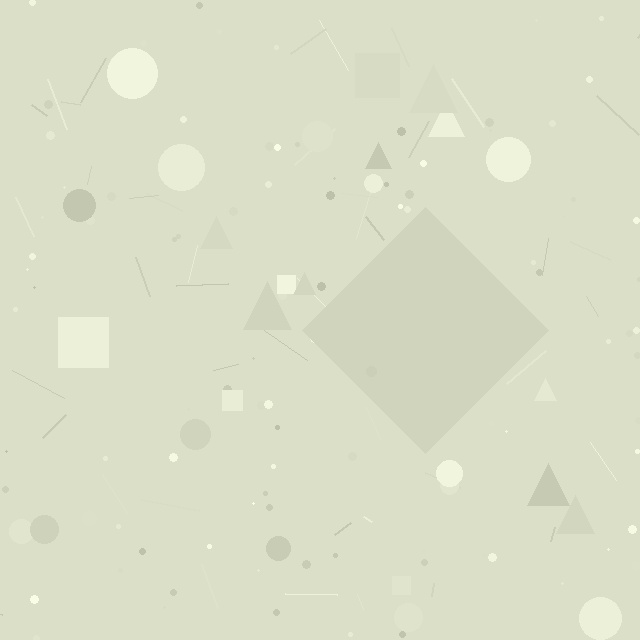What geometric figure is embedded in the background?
A diamond is embedded in the background.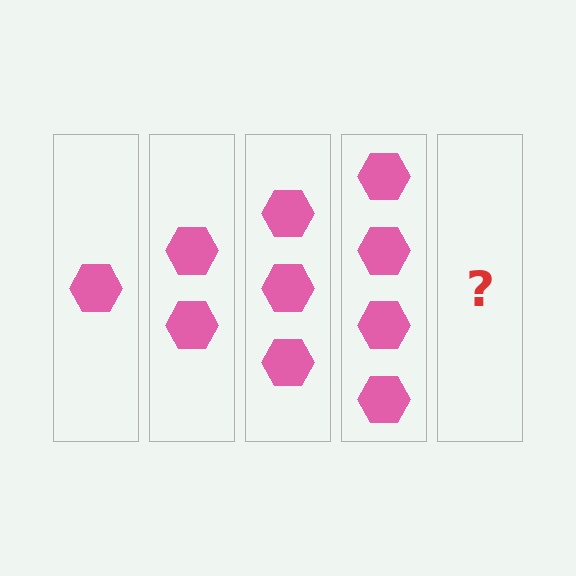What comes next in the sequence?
The next element should be 5 hexagons.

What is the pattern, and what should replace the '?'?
The pattern is that each step adds one more hexagon. The '?' should be 5 hexagons.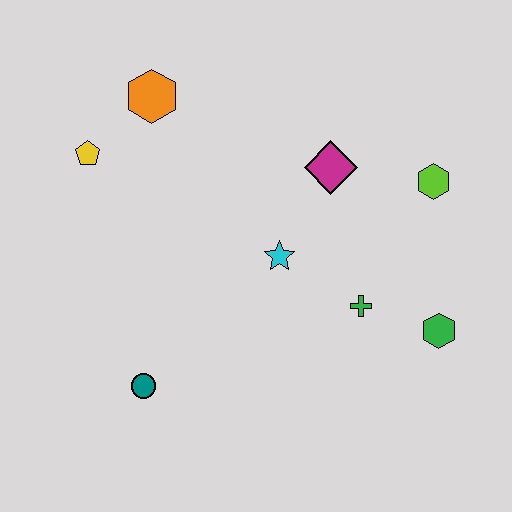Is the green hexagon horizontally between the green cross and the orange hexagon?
No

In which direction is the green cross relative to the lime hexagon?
The green cross is below the lime hexagon.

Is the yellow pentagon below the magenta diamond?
No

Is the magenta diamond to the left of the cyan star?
No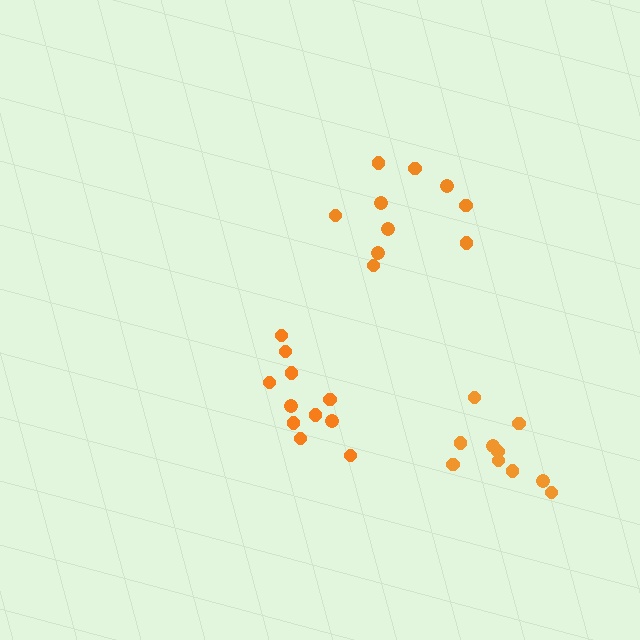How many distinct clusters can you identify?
There are 3 distinct clusters.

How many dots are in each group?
Group 1: 10 dots, Group 2: 11 dots, Group 3: 10 dots (31 total).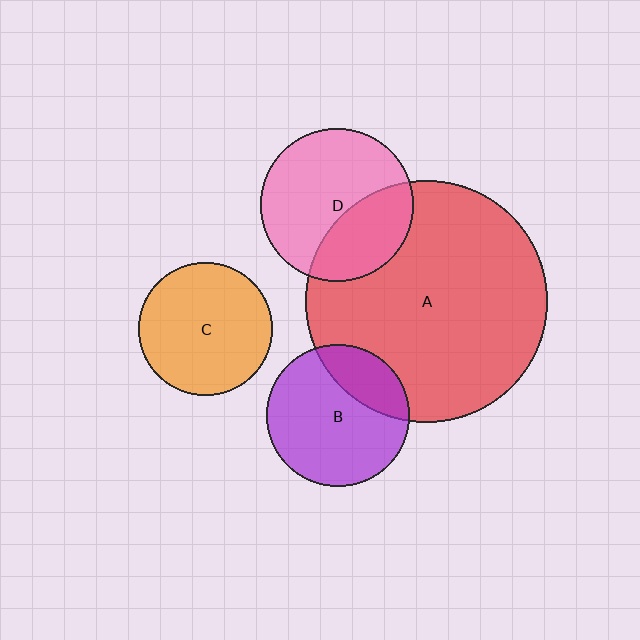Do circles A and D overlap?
Yes.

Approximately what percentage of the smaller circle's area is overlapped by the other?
Approximately 35%.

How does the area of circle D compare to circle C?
Approximately 1.3 times.